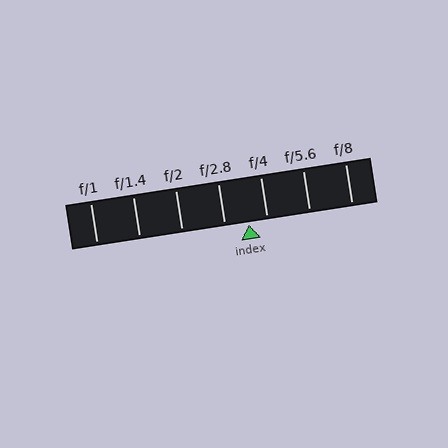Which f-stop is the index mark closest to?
The index mark is closest to f/4.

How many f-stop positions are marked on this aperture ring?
There are 7 f-stop positions marked.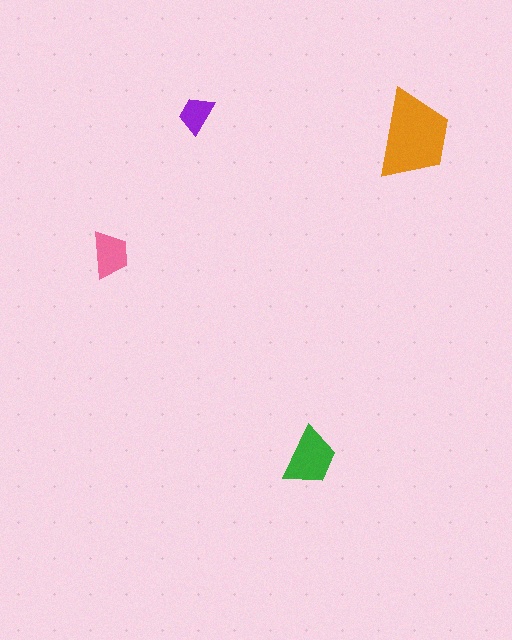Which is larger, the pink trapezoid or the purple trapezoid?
The pink one.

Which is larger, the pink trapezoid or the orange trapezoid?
The orange one.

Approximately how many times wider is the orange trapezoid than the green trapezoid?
About 1.5 times wider.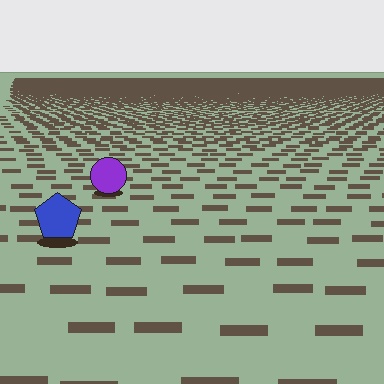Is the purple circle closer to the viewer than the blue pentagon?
No. The blue pentagon is closer — you can tell from the texture gradient: the ground texture is coarser near it.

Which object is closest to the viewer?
The blue pentagon is closest. The texture marks near it are larger and more spread out.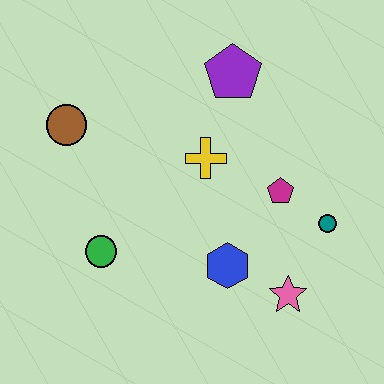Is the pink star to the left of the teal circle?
Yes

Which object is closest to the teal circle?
The magenta pentagon is closest to the teal circle.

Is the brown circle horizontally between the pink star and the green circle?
No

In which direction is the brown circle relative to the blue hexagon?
The brown circle is to the left of the blue hexagon.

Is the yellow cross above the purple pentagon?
No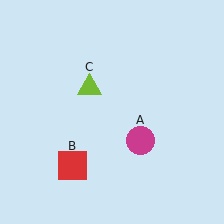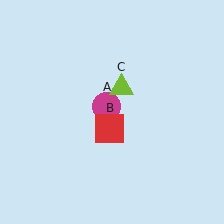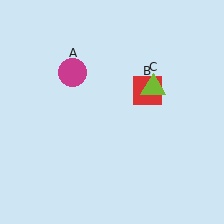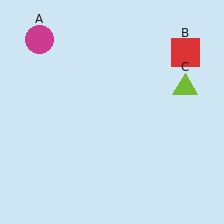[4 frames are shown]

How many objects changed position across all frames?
3 objects changed position: magenta circle (object A), red square (object B), lime triangle (object C).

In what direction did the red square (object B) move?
The red square (object B) moved up and to the right.